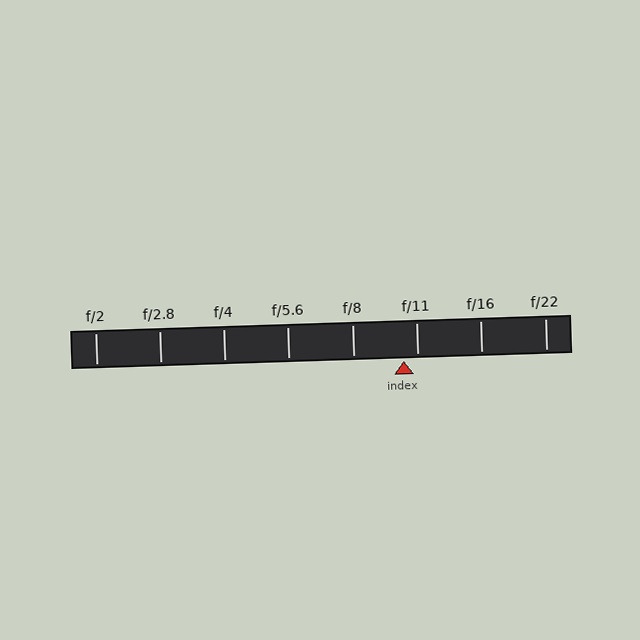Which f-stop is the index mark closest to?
The index mark is closest to f/11.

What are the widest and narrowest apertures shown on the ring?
The widest aperture shown is f/2 and the narrowest is f/22.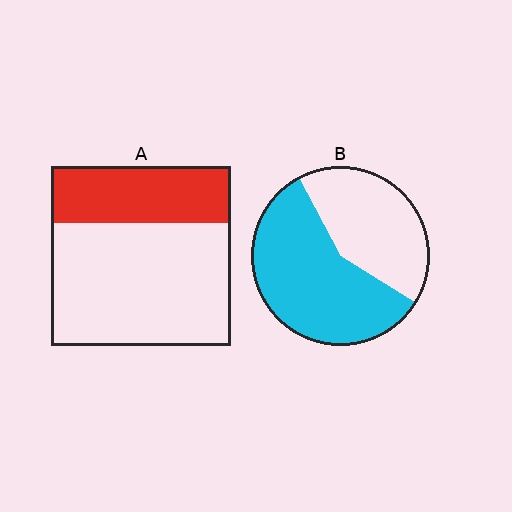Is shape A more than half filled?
No.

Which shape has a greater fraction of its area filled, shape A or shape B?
Shape B.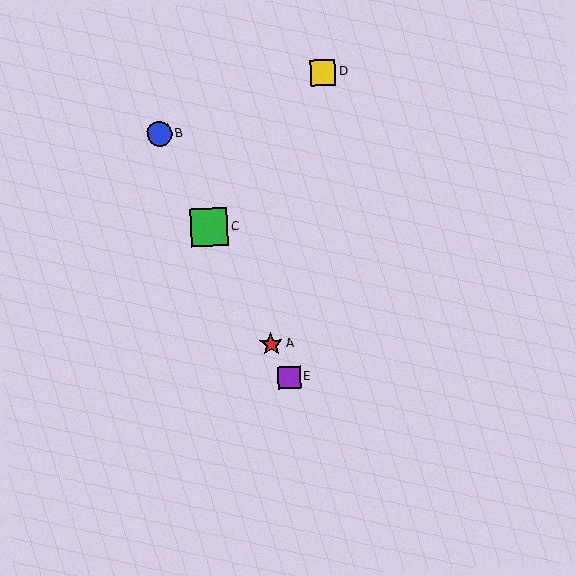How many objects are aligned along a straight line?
4 objects (A, B, C, E) are aligned along a straight line.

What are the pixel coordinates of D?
Object D is at (323, 73).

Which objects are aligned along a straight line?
Objects A, B, C, E are aligned along a straight line.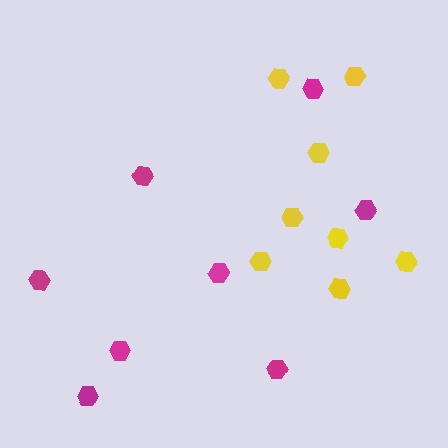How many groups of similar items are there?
There are 2 groups: one group of yellow hexagons (8) and one group of magenta hexagons (8).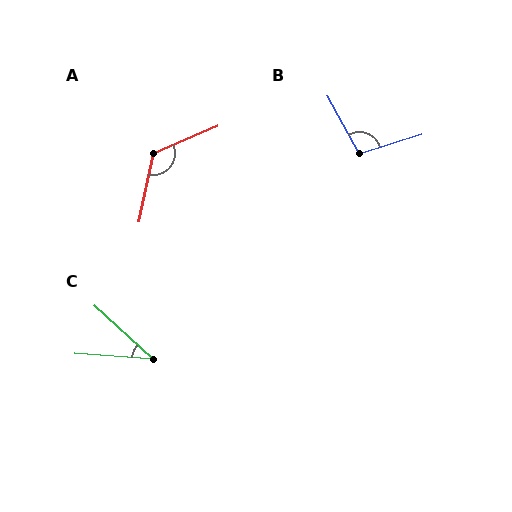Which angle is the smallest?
C, at approximately 39 degrees.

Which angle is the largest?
A, at approximately 125 degrees.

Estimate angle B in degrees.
Approximately 102 degrees.